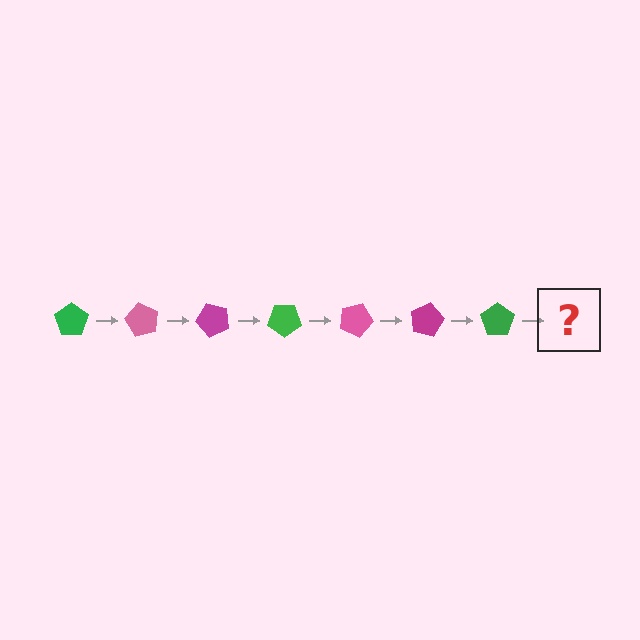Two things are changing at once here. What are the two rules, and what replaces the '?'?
The two rules are that it rotates 60 degrees each step and the color cycles through green, pink, and magenta. The '?' should be a pink pentagon, rotated 420 degrees from the start.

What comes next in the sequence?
The next element should be a pink pentagon, rotated 420 degrees from the start.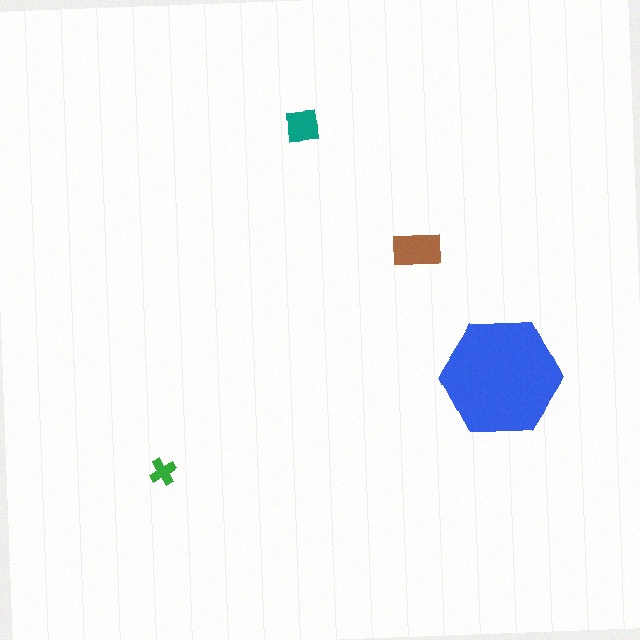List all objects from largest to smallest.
The blue hexagon, the brown rectangle, the teal square, the green cross.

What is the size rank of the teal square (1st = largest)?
3rd.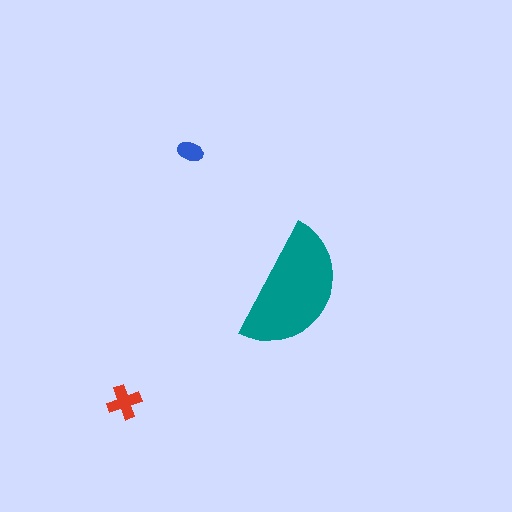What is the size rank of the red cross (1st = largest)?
2nd.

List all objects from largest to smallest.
The teal semicircle, the red cross, the blue ellipse.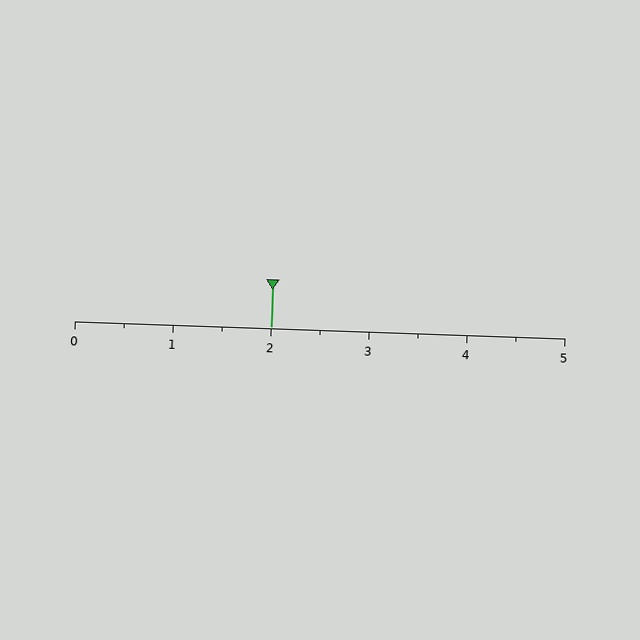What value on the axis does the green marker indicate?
The marker indicates approximately 2.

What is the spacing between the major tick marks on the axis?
The major ticks are spaced 1 apart.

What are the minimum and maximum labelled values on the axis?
The axis runs from 0 to 5.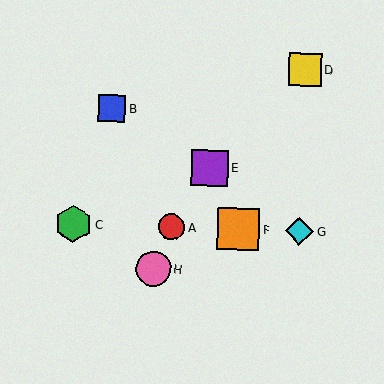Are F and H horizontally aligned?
No, F is at y≈229 and H is at y≈269.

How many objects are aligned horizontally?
4 objects (A, C, F, G) are aligned horizontally.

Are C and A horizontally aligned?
Yes, both are at y≈224.